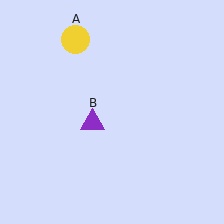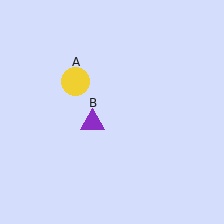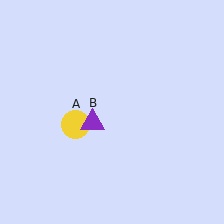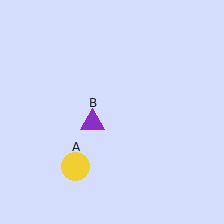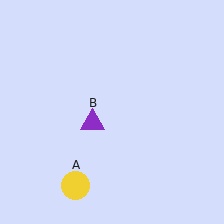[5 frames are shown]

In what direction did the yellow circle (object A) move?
The yellow circle (object A) moved down.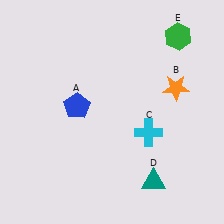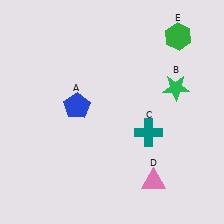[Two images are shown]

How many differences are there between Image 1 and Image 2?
There are 3 differences between the two images.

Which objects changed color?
B changed from orange to green. C changed from cyan to teal. D changed from teal to pink.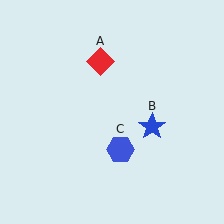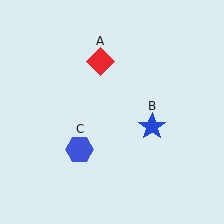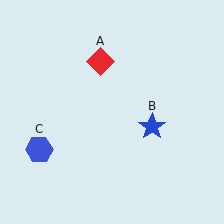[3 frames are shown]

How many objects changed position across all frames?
1 object changed position: blue hexagon (object C).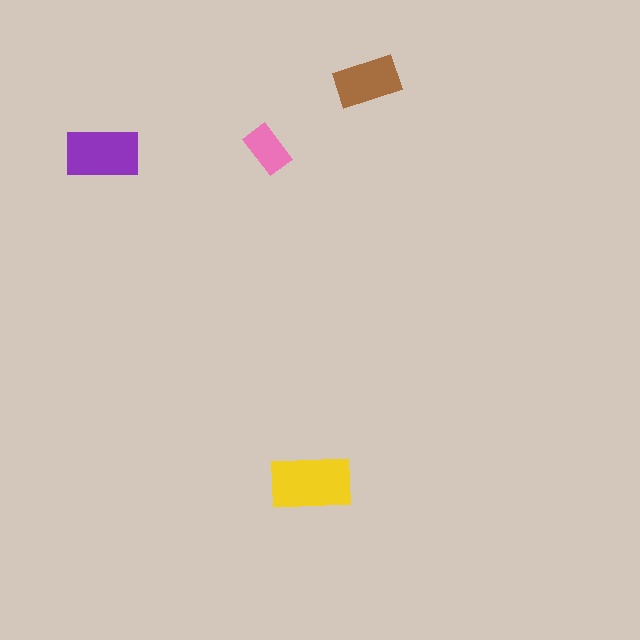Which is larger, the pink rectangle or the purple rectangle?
The purple one.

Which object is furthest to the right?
The brown rectangle is rightmost.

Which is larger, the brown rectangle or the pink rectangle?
The brown one.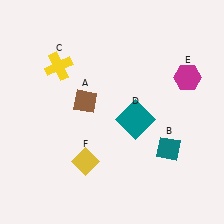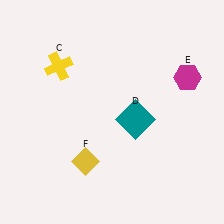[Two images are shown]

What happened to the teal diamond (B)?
The teal diamond (B) was removed in Image 2. It was in the bottom-right area of Image 1.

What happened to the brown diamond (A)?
The brown diamond (A) was removed in Image 2. It was in the top-left area of Image 1.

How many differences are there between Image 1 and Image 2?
There are 2 differences between the two images.